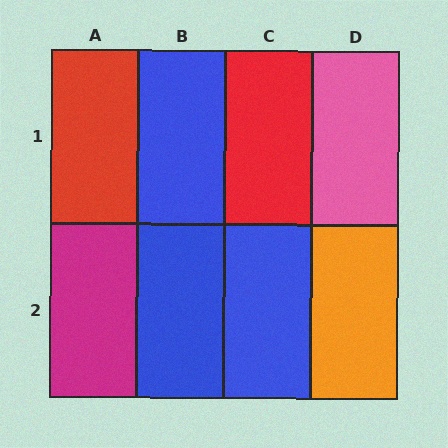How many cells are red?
2 cells are red.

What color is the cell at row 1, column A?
Red.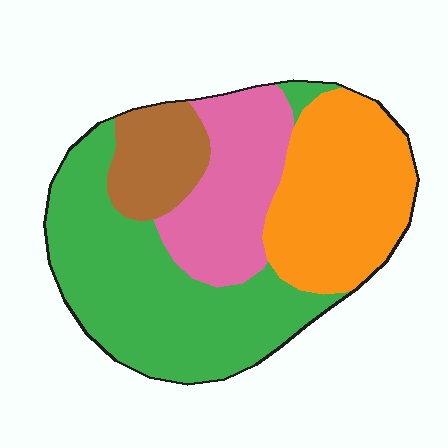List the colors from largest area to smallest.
From largest to smallest: green, orange, pink, brown.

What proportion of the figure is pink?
Pink takes up about one fifth (1/5) of the figure.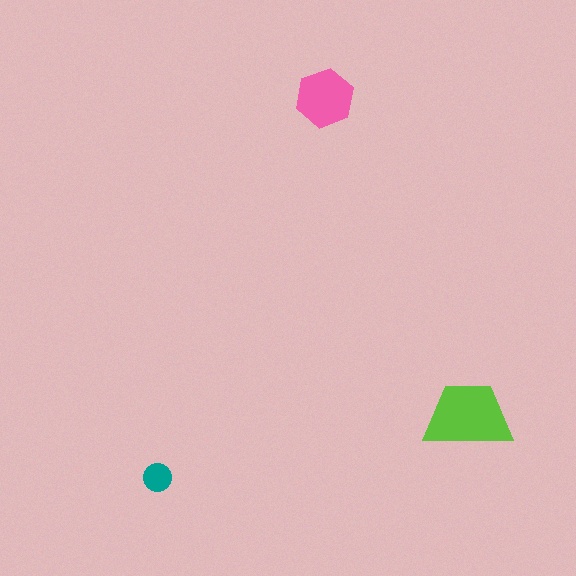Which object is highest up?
The pink hexagon is topmost.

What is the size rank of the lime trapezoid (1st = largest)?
1st.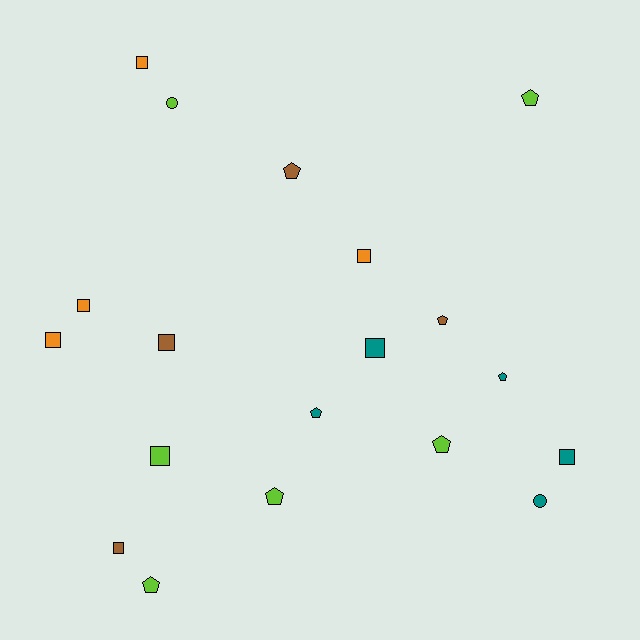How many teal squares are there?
There are 2 teal squares.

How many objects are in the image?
There are 19 objects.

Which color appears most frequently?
Lime, with 6 objects.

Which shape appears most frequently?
Square, with 9 objects.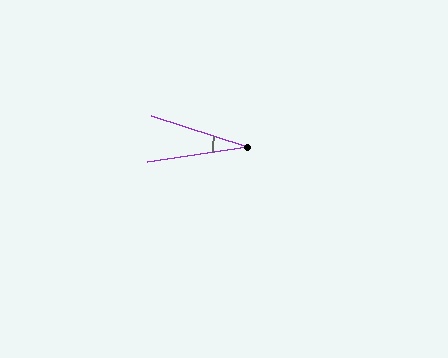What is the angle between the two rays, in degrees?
Approximately 27 degrees.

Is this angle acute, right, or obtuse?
It is acute.